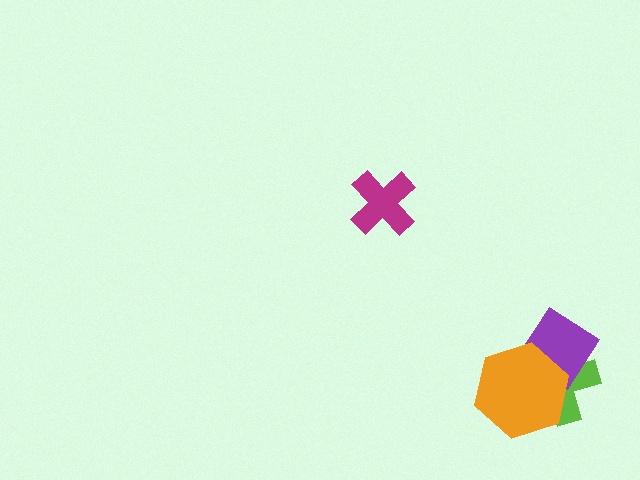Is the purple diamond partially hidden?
Yes, it is partially covered by another shape.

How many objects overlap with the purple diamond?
2 objects overlap with the purple diamond.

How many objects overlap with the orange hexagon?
2 objects overlap with the orange hexagon.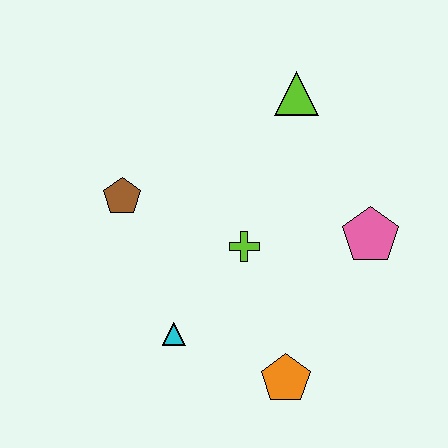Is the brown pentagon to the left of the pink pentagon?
Yes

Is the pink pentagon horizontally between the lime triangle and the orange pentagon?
No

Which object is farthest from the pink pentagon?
The brown pentagon is farthest from the pink pentagon.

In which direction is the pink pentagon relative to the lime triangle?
The pink pentagon is below the lime triangle.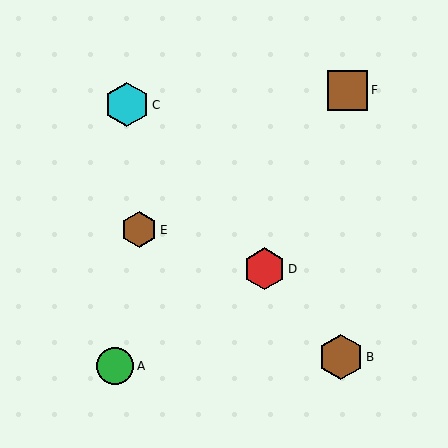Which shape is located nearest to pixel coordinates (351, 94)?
The brown square (labeled F) at (348, 90) is nearest to that location.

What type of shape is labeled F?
Shape F is a brown square.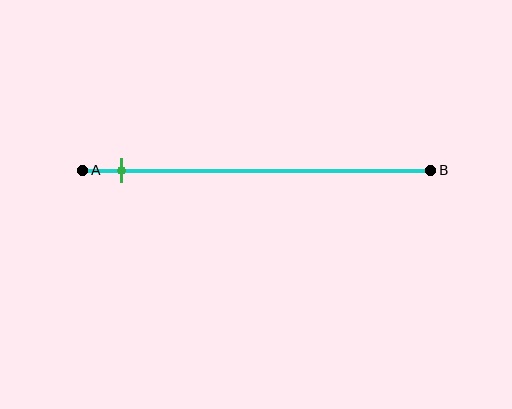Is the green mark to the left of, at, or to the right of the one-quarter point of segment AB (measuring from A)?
The green mark is to the left of the one-quarter point of segment AB.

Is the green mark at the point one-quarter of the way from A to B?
No, the mark is at about 10% from A, not at the 25% one-quarter point.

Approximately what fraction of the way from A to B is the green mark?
The green mark is approximately 10% of the way from A to B.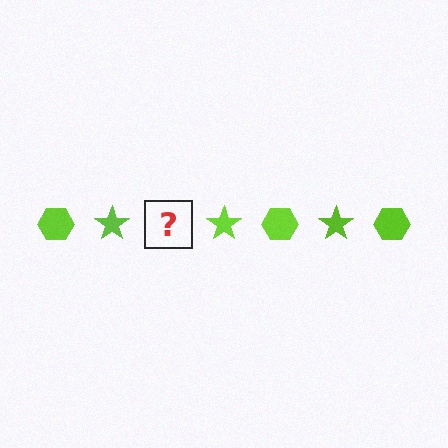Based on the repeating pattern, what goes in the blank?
The blank should be a lime hexagon.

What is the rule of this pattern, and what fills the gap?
The rule is that the pattern cycles through hexagon, star shapes in lime. The gap should be filled with a lime hexagon.